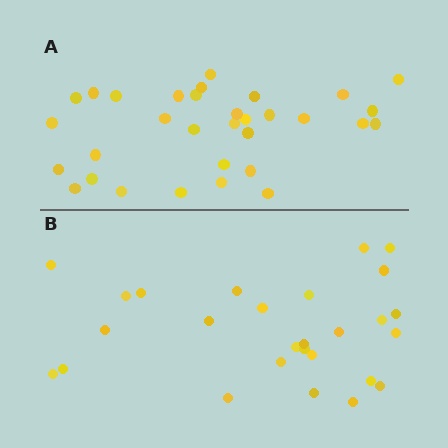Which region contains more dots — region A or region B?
Region A (the top region) has more dots.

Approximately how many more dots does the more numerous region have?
Region A has about 5 more dots than region B.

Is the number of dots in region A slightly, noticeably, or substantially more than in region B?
Region A has only slightly more — the two regions are fairly close. The ratio is roughly 1.2 to 1.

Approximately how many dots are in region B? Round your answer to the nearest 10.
About 30 dots. (The exact count is 27, which rounds to 30.)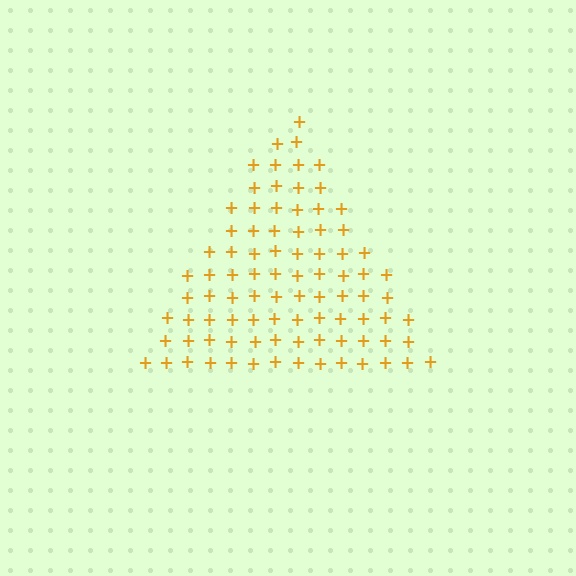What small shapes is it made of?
It is made of small plus signs.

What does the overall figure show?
The overall figure shows a triangle.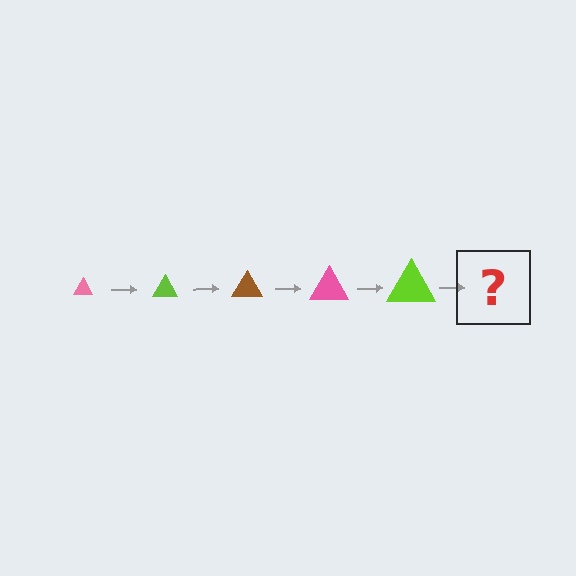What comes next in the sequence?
The next element should be a brown triangle, larger than the previous one.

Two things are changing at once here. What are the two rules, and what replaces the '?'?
The two rules are that the triangle grows larger each step and the color cycles through pink, lime, and brown. The '?' should be a brown triangle, larger than the previous one.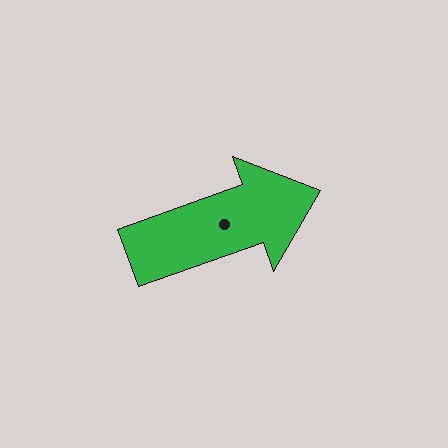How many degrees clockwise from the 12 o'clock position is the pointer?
Approximately 71 degrees.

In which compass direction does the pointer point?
East.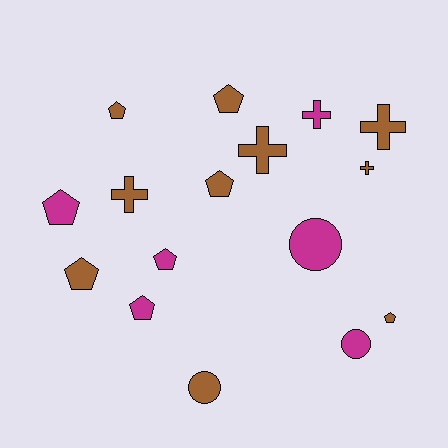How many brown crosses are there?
There are 4 brown crosses.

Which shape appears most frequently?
Pentagon, with 8 objects.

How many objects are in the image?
There are 16 objects.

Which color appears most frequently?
Brown, with 10 objects.